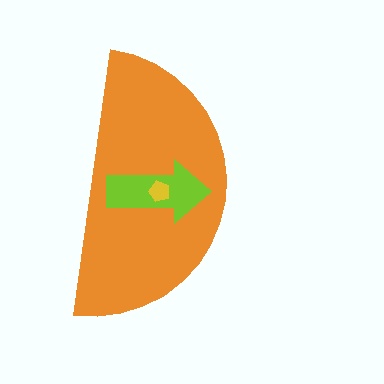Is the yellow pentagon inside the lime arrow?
Yes.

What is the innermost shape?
The yellow pentagon.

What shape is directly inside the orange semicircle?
The lime arrow.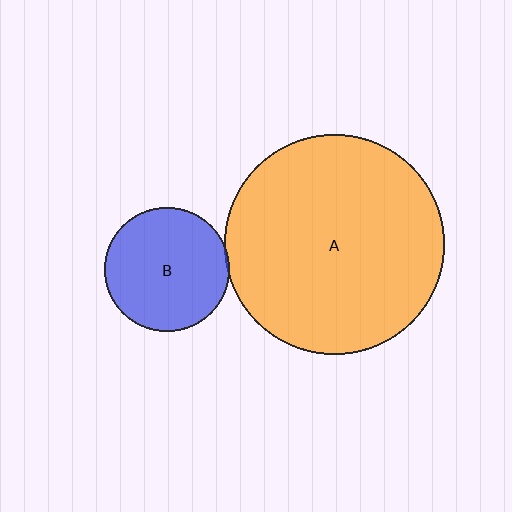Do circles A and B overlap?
Yes.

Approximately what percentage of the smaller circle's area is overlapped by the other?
Approximately 5%.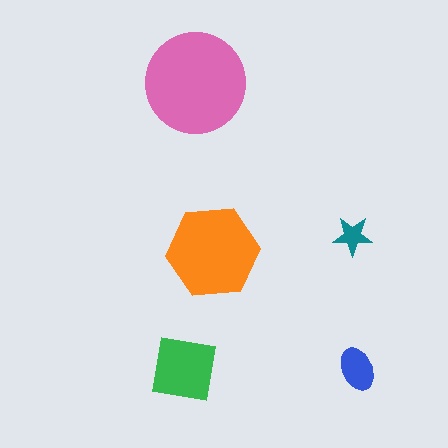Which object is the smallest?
The teal star.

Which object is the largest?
The pink circle.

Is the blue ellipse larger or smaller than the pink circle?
Smaller.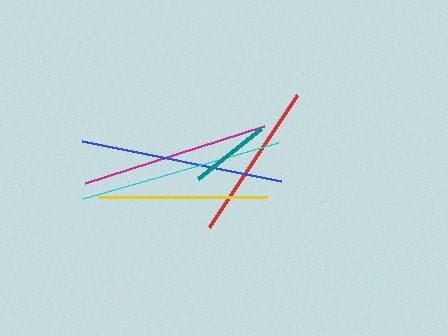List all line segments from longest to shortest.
From longest to shortest: cyan, blue, magenta, yellow, red, teal.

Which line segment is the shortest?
The teal line is the shortest at approximately 81 pixels.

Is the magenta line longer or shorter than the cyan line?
The cyan line is longer than the magenta line.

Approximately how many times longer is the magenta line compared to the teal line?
The magenta line is approximately 2.3 times the length of the teal line.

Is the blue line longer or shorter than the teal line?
The blue line is longer than the teal line.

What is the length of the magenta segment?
The magenta segment is approximately 188 pixels long.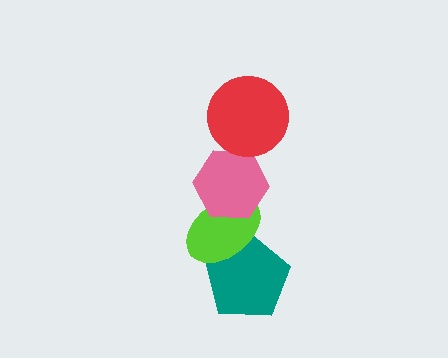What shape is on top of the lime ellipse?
The pink hexagon is on top of the lime ellipse.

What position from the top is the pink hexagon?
The pink hexagon is 2nd from the top.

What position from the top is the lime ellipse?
The lime ellipse is 3rd from the top.